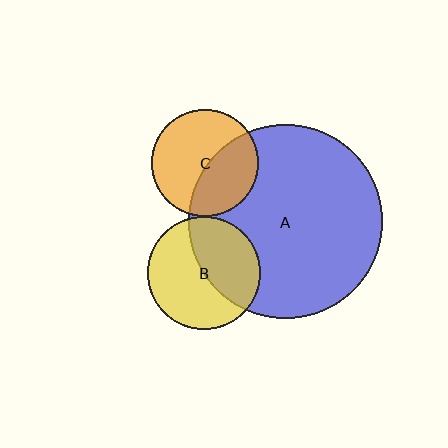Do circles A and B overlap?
Yes.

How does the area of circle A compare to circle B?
Approximately 2.9 times.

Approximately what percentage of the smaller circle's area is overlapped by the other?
Approximately 45%.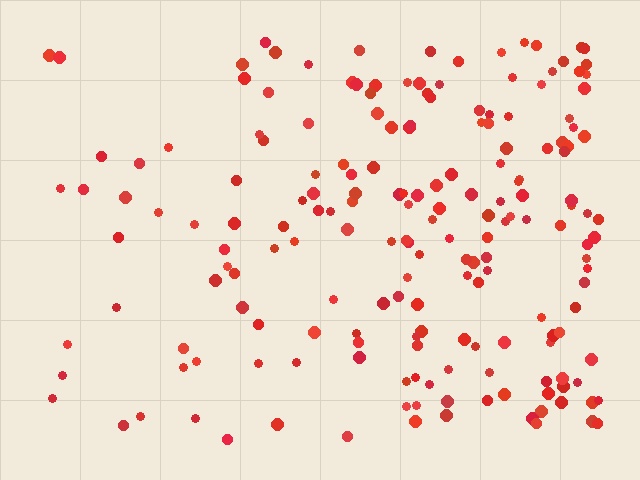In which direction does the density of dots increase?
From left to right, with the right side densest.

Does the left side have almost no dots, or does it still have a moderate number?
Still a moderate number, just noticeably fewer than the right.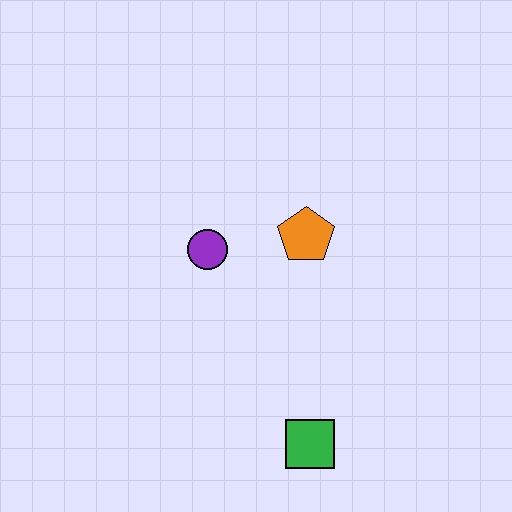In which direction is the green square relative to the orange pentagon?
The green square is below the orange pentagon.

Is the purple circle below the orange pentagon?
Yes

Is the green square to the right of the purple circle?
Yes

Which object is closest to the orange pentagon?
The purple circle is closest to the orange pentagon.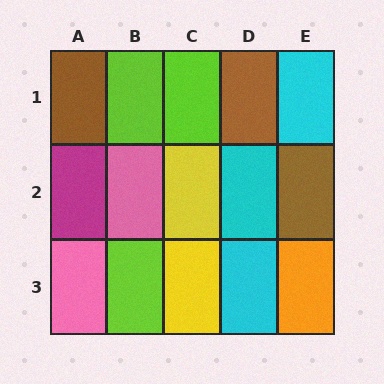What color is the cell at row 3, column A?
Pink.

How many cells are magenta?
1 cell is magenta.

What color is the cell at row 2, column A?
Magenta.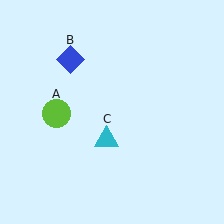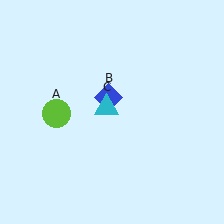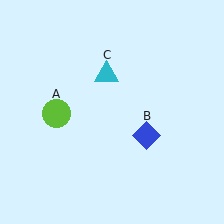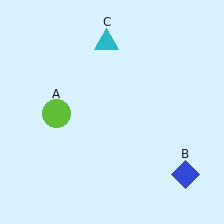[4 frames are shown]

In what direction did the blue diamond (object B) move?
The blue diamond (object B) moved down and to the right.